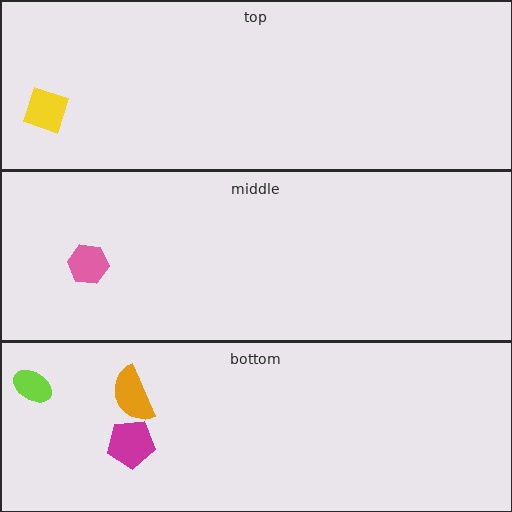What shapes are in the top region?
The yellow square.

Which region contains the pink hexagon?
The middle region.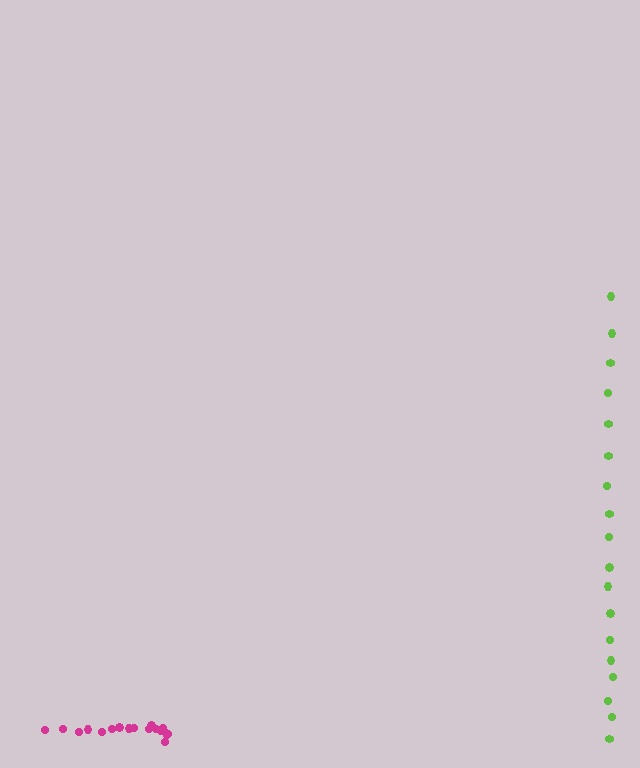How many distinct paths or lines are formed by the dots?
There are 2 distinct paths.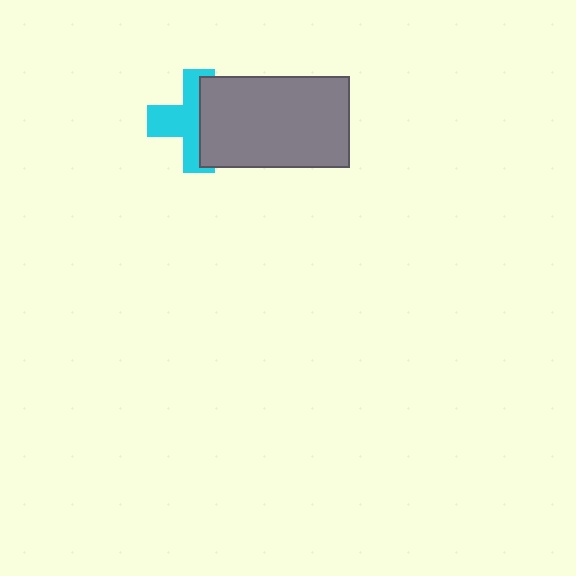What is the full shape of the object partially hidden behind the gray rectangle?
The partially hidden object is a cyan cross.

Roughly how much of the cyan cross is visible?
About half of it is visible (roughly 53%).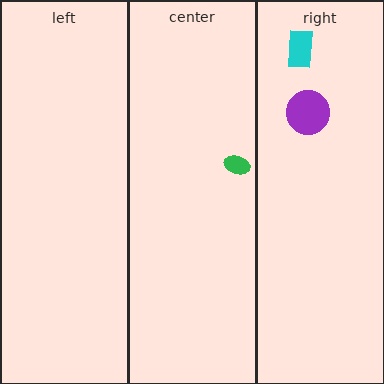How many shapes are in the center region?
1.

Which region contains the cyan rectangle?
The right region.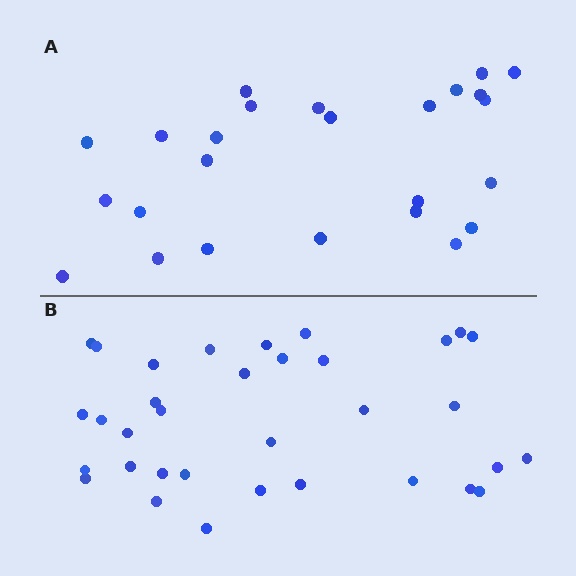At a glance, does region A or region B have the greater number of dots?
Region B (the bottom region) has more dots.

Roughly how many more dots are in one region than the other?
Region B has roughly 8 or so more dots than region A.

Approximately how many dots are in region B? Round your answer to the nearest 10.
About 30 dots. (The exact count is 34, which rounds to 30.)